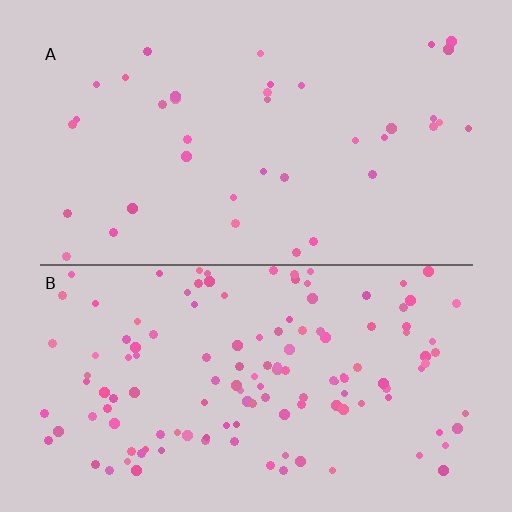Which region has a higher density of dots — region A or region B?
B (the bottom).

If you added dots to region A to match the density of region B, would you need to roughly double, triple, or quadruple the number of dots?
Approximately triple.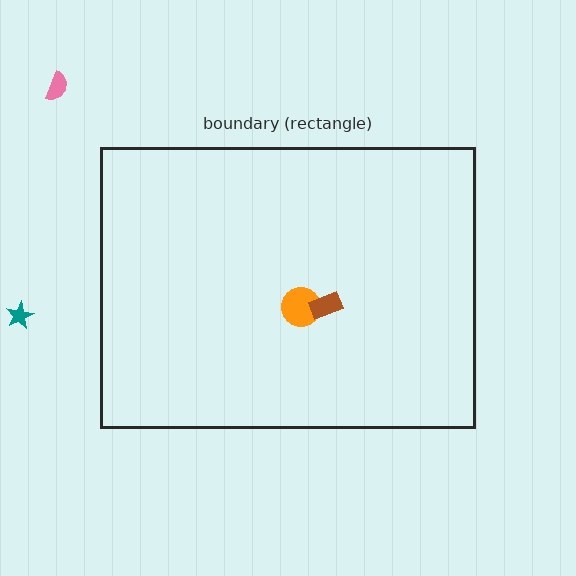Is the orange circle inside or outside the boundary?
Inside.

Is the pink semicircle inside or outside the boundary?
Outside.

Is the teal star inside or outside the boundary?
Outside.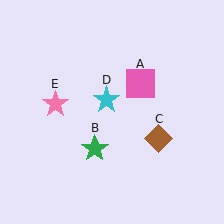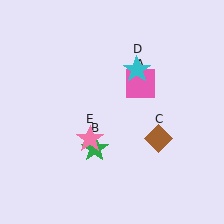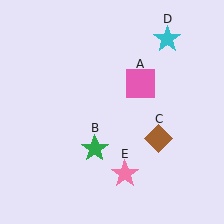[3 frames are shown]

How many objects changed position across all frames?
2 objects changed position: cyan star (object D), pink star (object E).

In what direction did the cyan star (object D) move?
The cyan star (object D) moved up and to the right.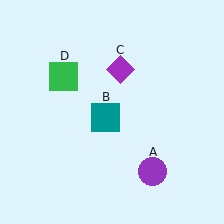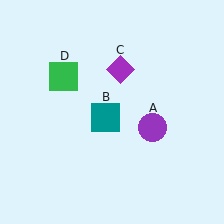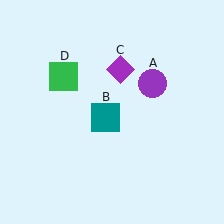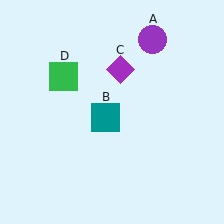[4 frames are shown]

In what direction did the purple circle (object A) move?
The purple circle (object A) moved up.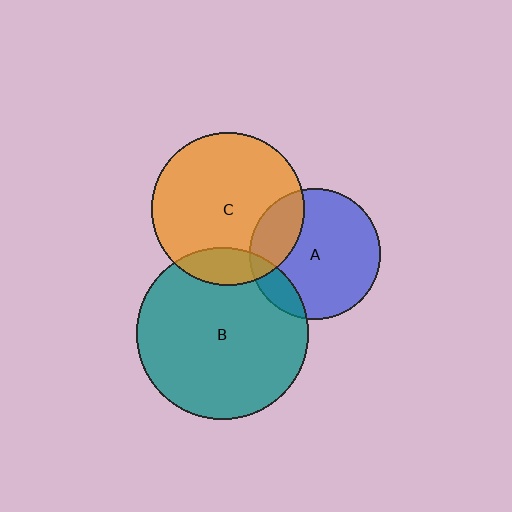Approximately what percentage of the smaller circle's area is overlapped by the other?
Approximately 15%.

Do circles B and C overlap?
Yes.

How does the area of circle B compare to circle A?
Approximately 1.7 times.